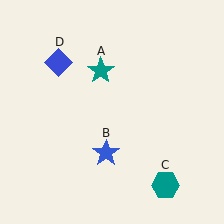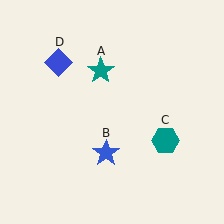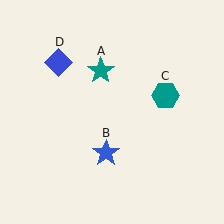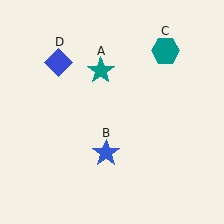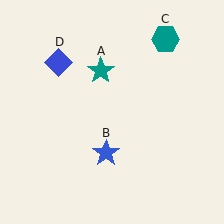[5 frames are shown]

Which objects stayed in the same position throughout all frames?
Teal star (object A) and blue star (object B) and blue diamond (object D) remained stationary.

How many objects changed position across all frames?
1 object changed position: teal hexagon (object C).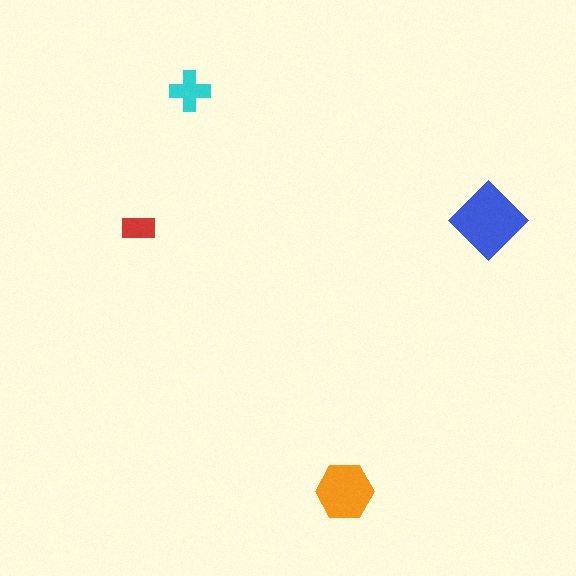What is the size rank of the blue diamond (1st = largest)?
1st.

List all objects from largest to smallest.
The blue diamond, the orange hexagon, the cyan cross, the red rectangle.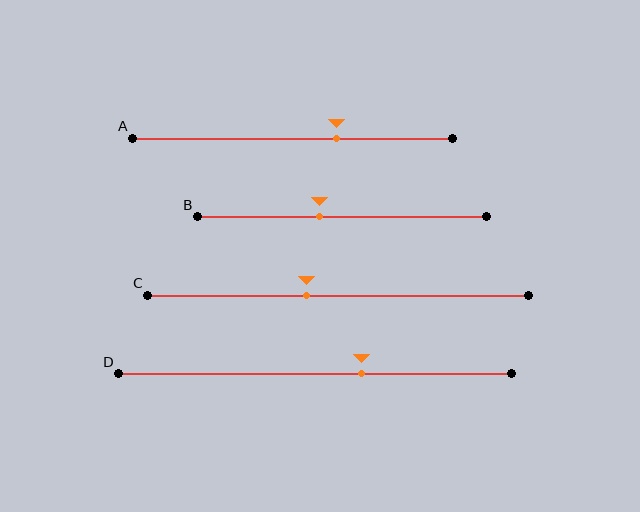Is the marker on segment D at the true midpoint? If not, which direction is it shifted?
No, the marker on segment D is shifted to the right by about 12% of the segment length.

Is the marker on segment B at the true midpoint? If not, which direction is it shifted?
No, the marker on segment B is shifted to the left by about 8% of the segment length.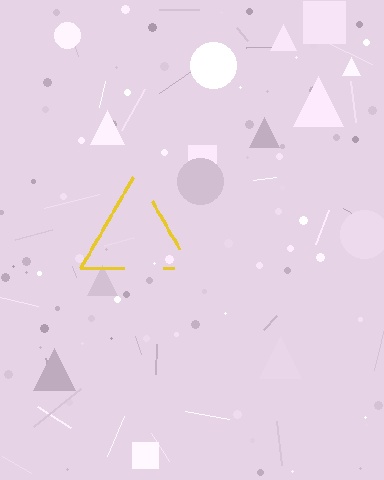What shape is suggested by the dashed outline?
The dashed outline suggests a triangle.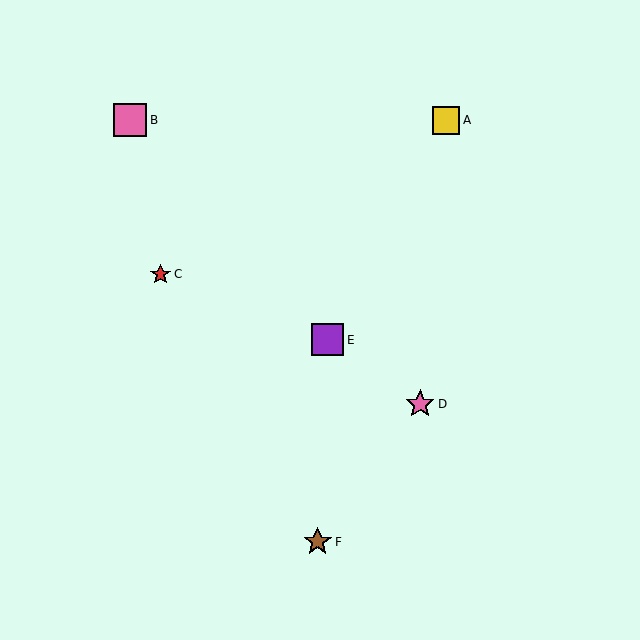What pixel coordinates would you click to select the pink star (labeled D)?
Click at (420, 404) to select the pink star D.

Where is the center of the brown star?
The center of the brown star is at (318, 542).